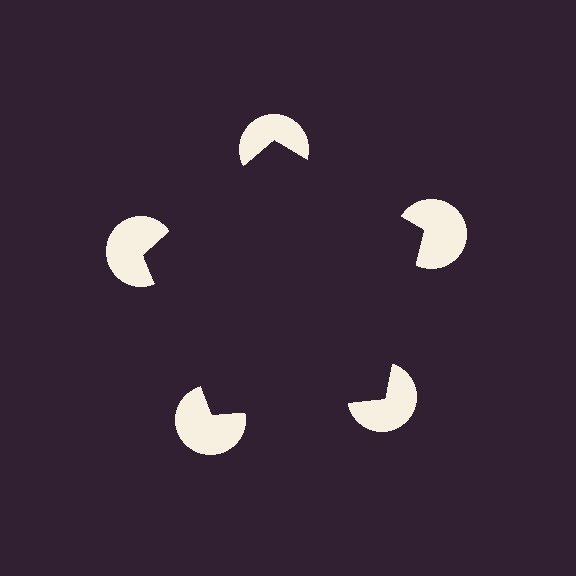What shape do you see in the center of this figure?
An illusory pentagon — its edges are inferred from the aligned wedge cuts in the pac-man discs, not physically drawn.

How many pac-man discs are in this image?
There are 5 — one at each vertex of the illusory pentagon.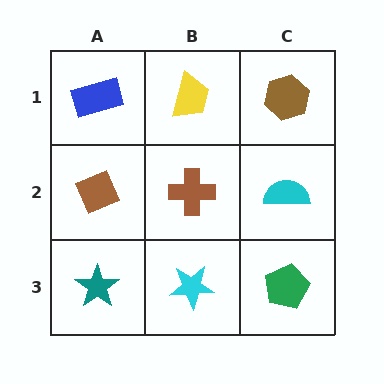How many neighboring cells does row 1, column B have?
3.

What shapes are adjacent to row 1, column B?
A brown cross (row 2, column B), a blue rectangle (row 1, column A), a brown hexagon (row 1, column C).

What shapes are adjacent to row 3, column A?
A brown diamond (row 2, column A), a cyan star (row 3, column B).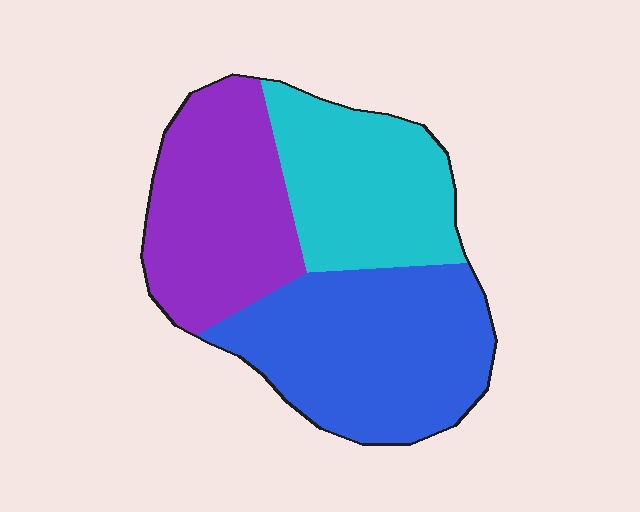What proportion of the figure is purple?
Purple covers around 30% of the figure.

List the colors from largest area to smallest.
From largest to smallest: blue, purple, cyan.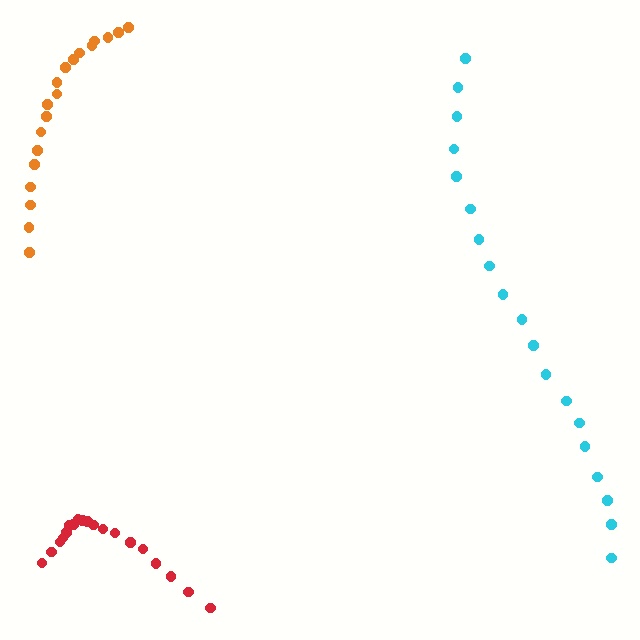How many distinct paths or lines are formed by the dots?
There are 3 distinct paths.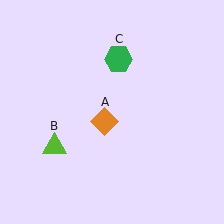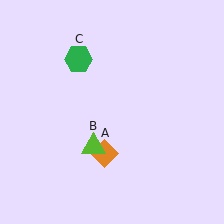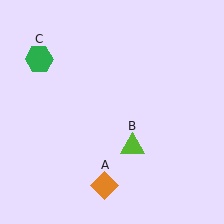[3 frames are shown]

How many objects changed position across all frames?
3 objects changed position: orange diamond (object A), lime triangle (object B), green hexagon (object C).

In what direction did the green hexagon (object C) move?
The green hexagon (object C) moved left.